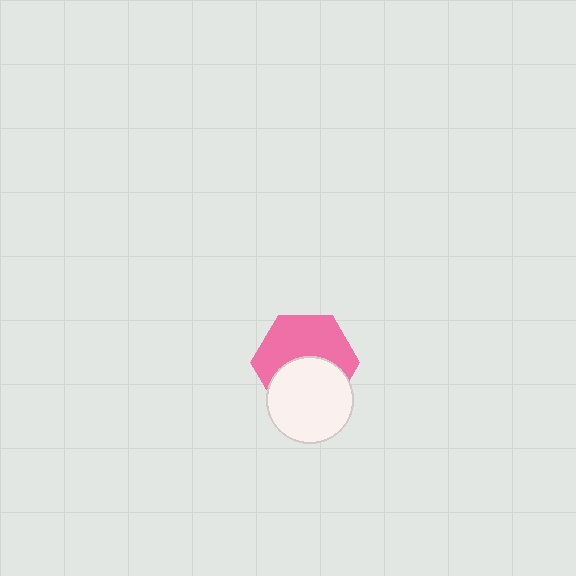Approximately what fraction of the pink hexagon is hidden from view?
Roughly 44% of the pink hexagon is hidden behind the white circle.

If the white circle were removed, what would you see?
You would see the complete pink hexagon.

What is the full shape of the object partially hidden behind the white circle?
The partially hidden object is a pink hexagon.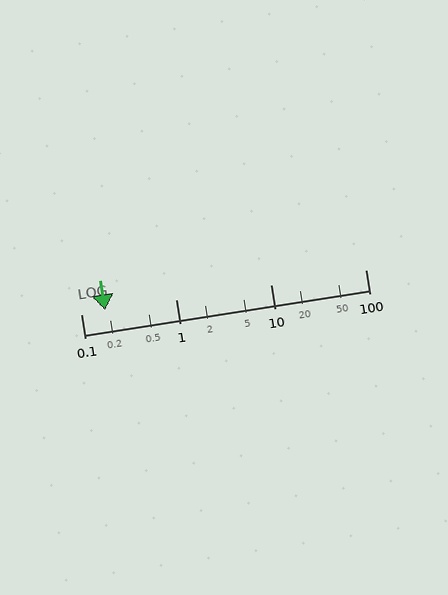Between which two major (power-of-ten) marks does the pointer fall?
The pointer is between 0.1 and 1.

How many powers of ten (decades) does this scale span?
The scale spans 3 decades, from 0.1 to 100.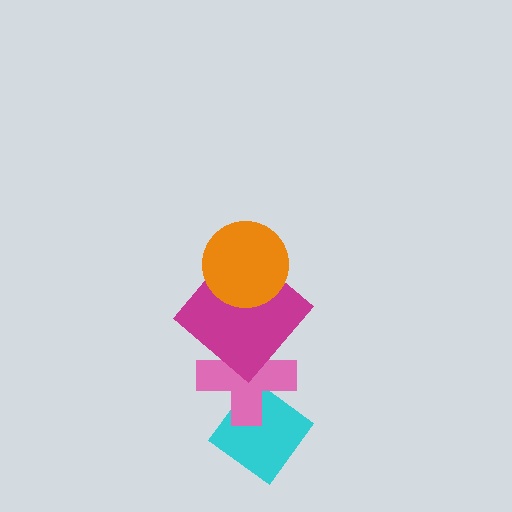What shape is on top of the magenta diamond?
The orange circle is on top of the magenta diamond.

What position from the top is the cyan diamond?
The cyan diamond is 4th from the top.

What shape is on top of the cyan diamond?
The pink cross is on top of the cyan diamond.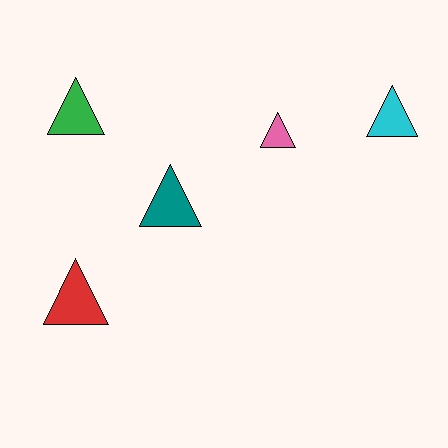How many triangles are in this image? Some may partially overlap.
There are 5 triangles.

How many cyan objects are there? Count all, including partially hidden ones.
There is 1 cyan object.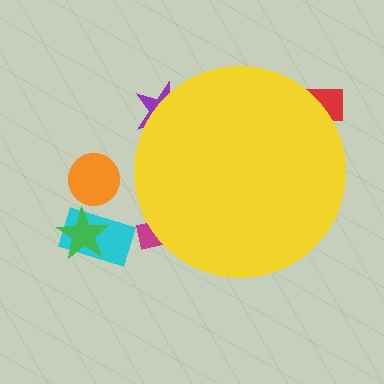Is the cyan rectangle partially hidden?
No, the cyan rectangle is fully visible.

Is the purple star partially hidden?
Yes, the purple star is partially hidden behind the yellow circle.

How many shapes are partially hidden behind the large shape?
3 shapes are partially hidden.